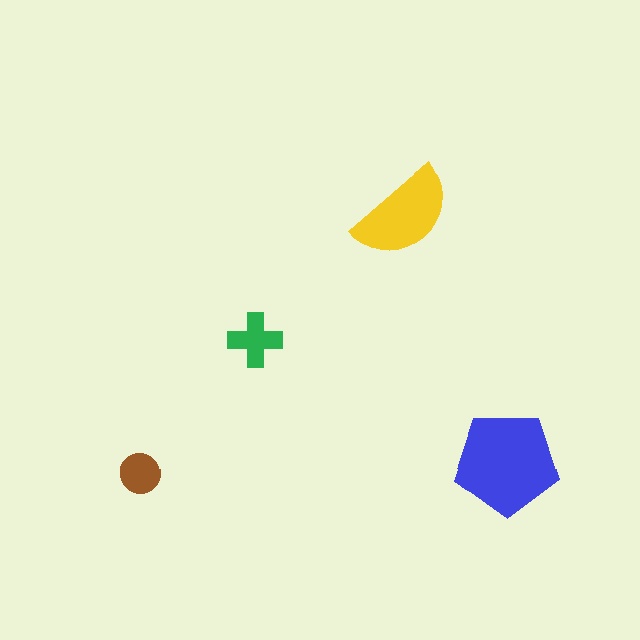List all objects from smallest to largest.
The brown circle, the green cross, the yellow semicircle, the blue pentagon.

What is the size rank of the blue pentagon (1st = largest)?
1st.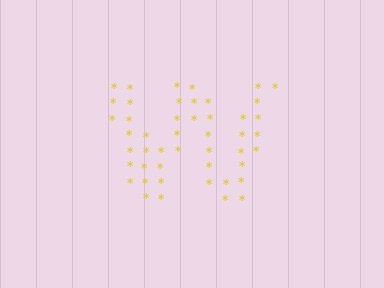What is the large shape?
The large shape is the letter W.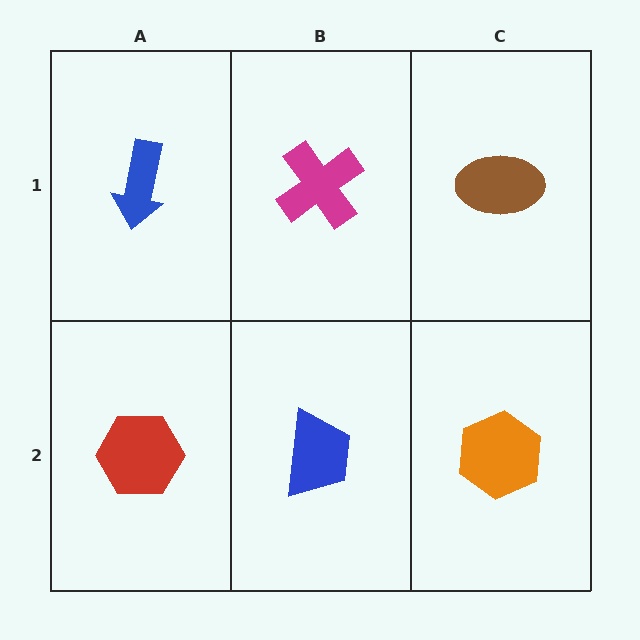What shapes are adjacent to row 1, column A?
A red hexagon (row 2, column A), a magenta cross (row 1, column B).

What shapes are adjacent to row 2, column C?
A brown ellipse (row 1, column C), a blue trapezoid (row 2, column B).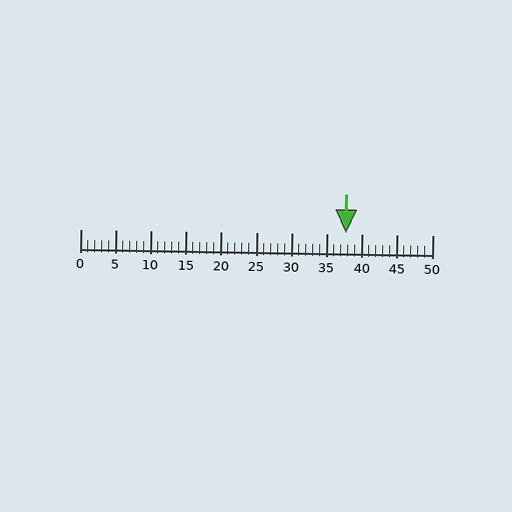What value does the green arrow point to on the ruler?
The green arrow points to approximately 38.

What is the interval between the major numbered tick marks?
The major tick marks are spaced 5 units apart.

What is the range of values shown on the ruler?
The ruler shows values from 0 to 50.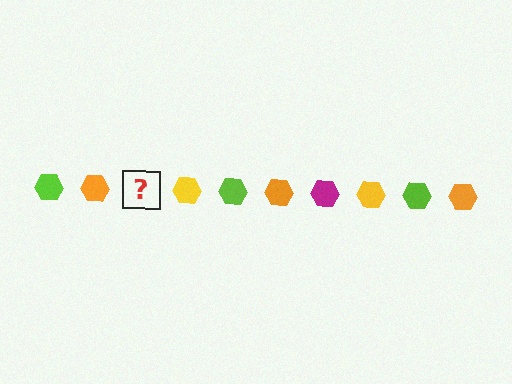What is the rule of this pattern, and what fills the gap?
The rule is that the pattern cycles through lime, orange, magenta, yellow hexagons. The gap should be filled with a magenta hexagon.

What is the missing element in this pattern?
The missing element is a magenta hexagon.